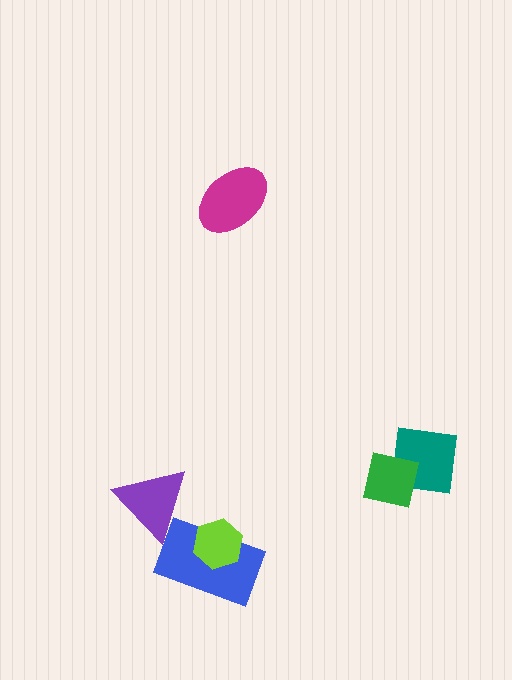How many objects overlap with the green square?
1 object overlaps with the green square.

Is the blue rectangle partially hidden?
Yes, it is partially covered by another shape.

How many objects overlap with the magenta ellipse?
0 objects overlap with the magenta ellipse.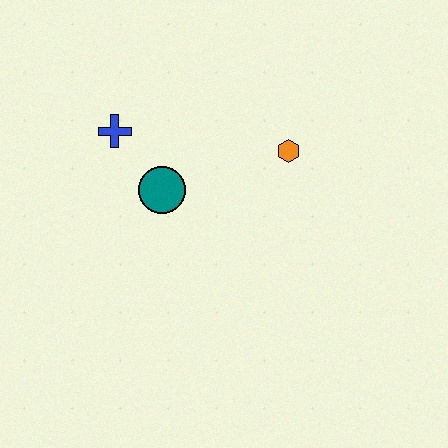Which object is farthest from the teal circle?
The orange hexagon is farthest from the teal circle.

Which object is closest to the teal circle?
The blue cross is closest to the teal circle.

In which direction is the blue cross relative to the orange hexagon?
The blue cross is to the left of the orange hexagon.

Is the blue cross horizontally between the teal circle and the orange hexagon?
No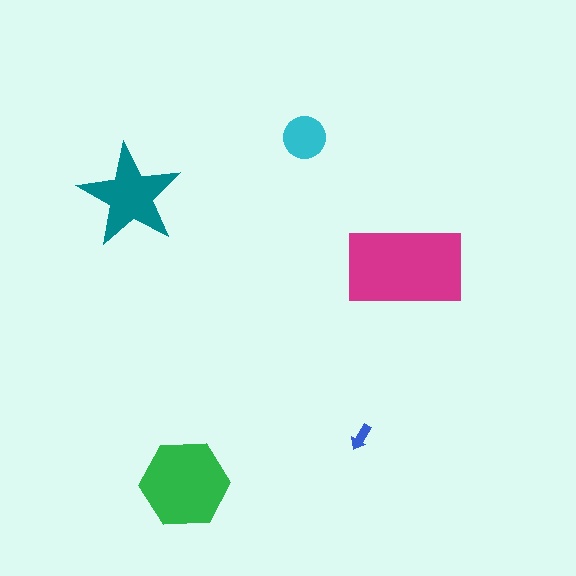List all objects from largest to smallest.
The magenta rectangle, the green hexagon, the teal star, the cyan circle, the blue arrow.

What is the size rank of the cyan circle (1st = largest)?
4th.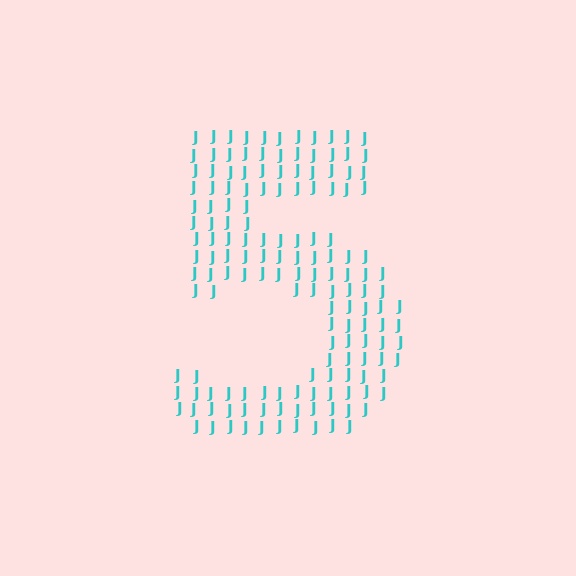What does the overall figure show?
The overall figure shows the digit 5.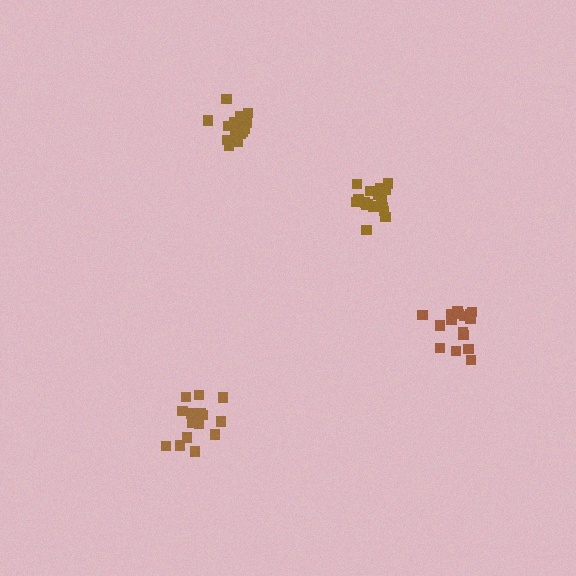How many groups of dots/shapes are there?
There are 4 groups.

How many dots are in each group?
Group 1: 16 dots, Group 2: 15 dots, Group 3: 16 dots, Group 4: 17 dots (64 total).